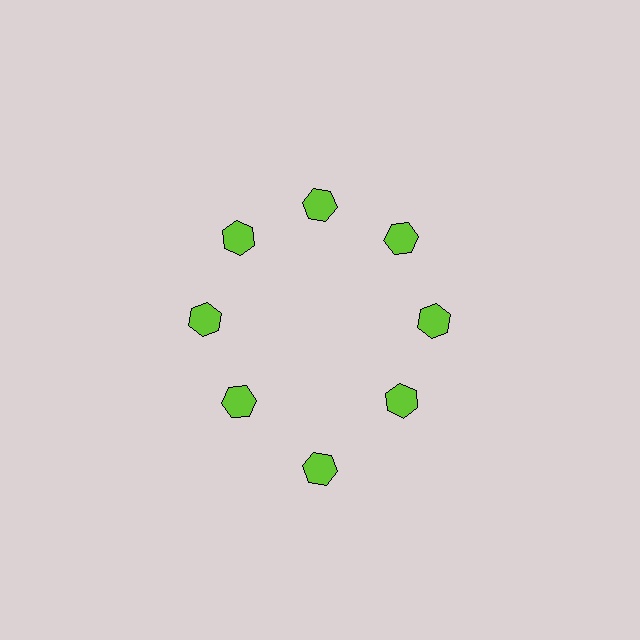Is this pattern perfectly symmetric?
No. The 8 lime hexagons are arranged in a ring, but one element near the 6 o'clock position is pushed outward from the center, breaking the 8-fold rotational symmetry.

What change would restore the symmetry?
The symmetry would be restored by moving it inward, back onto the ring so that all 8 hexagons sit at equal angles and equal distance from the center.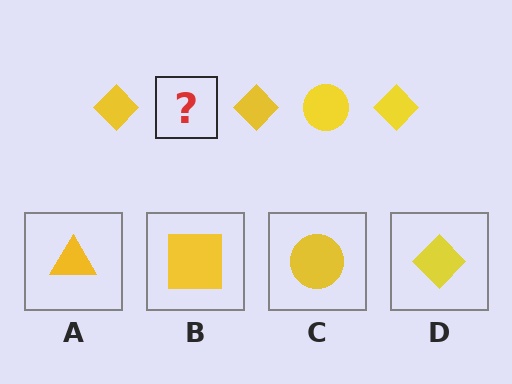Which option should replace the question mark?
Option C.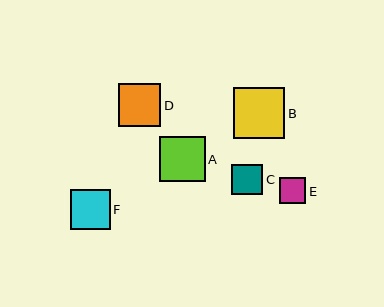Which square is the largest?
Square B is the largest with a size of approximately 52 pixels.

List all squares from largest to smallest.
From largest to smallest: B, A, D, F, C, E.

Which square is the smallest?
Square E is the smallest with a size of approximately 26 pixels.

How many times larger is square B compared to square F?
Square B is approximately 1.3 times the size of square F.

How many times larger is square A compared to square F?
Square A is approximately 1.2 times the size of square F.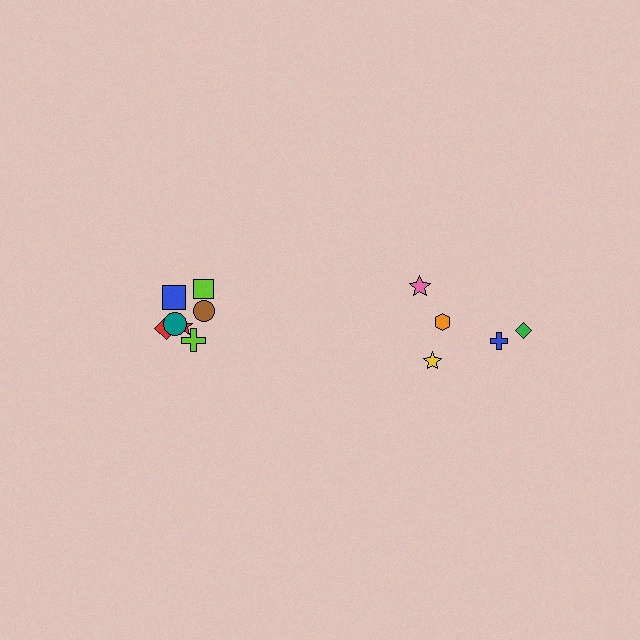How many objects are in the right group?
There are 5 objects.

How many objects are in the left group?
There are 7 objects.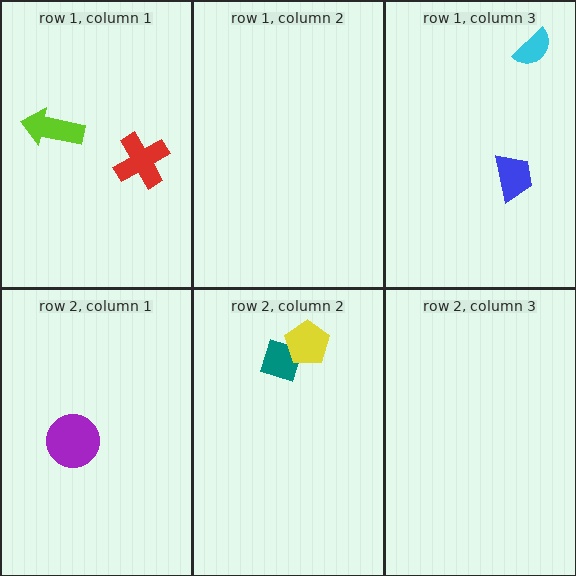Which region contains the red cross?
The row 1, column 1 region.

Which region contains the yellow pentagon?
The row 2, column 2 region.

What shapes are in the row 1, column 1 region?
The lime arrow, the red cross.